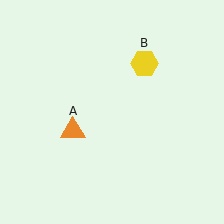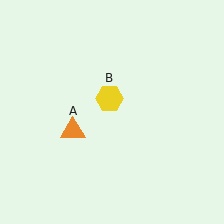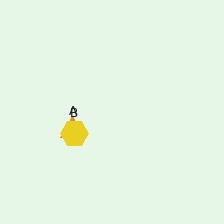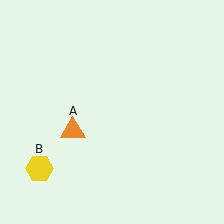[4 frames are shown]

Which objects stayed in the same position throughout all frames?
Orange triangle (object A) remained stationary.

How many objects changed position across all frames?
1 object changed position: yellow hexagon (object B).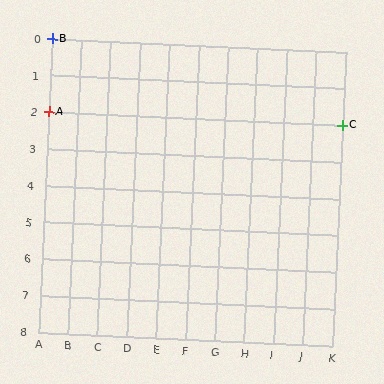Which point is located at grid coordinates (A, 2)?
Point A is at (A, 2).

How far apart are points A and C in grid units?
Points A and C are 10 columns apart.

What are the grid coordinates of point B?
Point B is at grid coordinates (A, 0).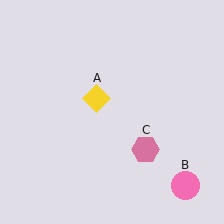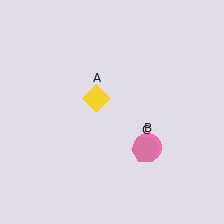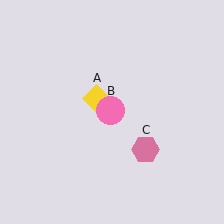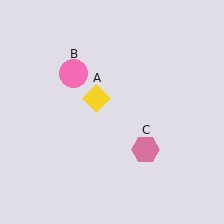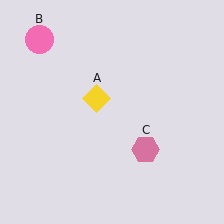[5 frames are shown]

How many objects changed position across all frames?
1 object changed position: pink circle (object B).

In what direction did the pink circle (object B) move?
The pink circle (object B) moved up and to the left.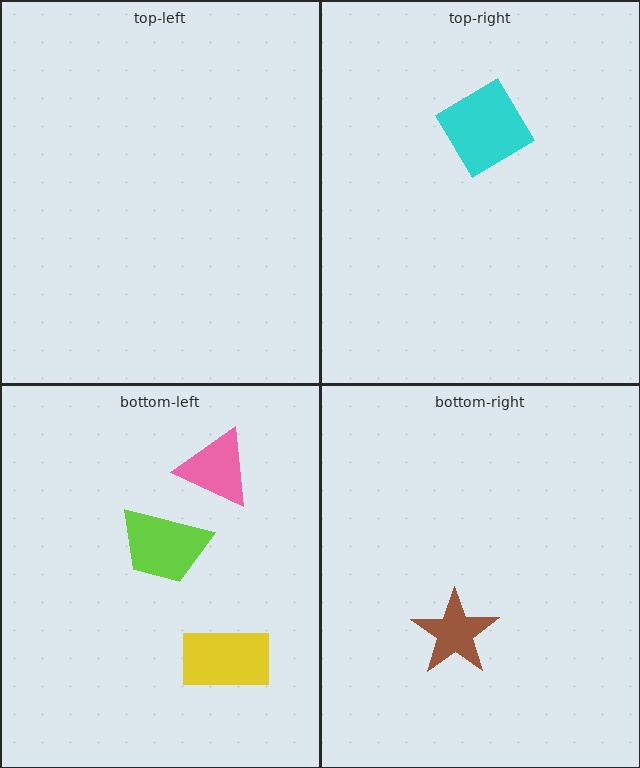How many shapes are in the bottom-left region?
3.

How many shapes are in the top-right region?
1.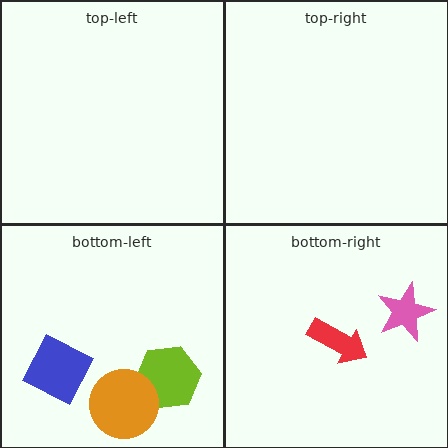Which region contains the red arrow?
The bottom-right region.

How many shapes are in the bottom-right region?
2.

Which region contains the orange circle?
The bottom-left region.